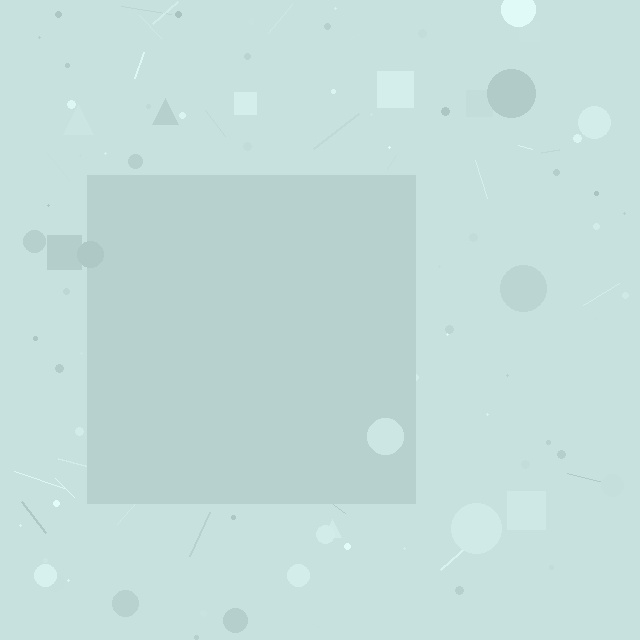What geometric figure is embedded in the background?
A square is embedded in the background.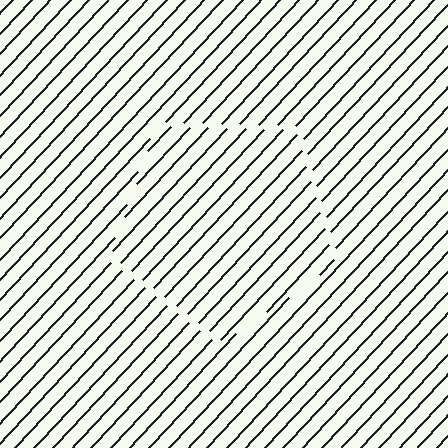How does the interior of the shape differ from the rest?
The interior of the shape contains the same grating, shifted by half a period — the contour is defined by the phase discontinuity where line-ends from the inner and outer gratings abut.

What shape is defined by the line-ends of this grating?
An illusory pentagon. The interior of the shape contains the same grating, shifted by half a period — the contour is defined by the phase discontinuity where line-ends from the inner and outer gratings abut.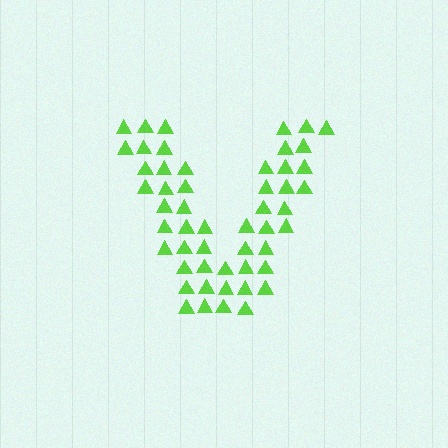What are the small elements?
The small elements are triangles.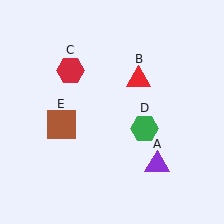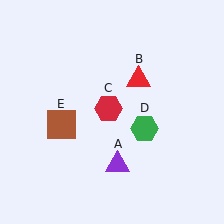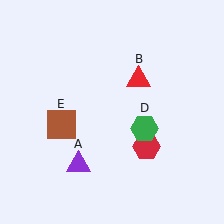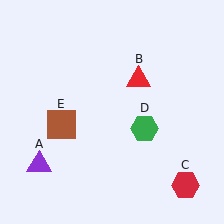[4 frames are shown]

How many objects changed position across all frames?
2 objects changed position: purple triangle (object A), red hexagon (object C).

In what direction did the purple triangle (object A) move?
The purple triangle (object A) moved left.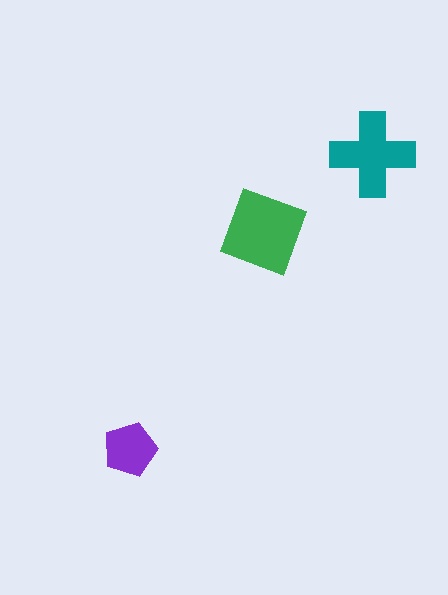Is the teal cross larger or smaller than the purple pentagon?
Larger.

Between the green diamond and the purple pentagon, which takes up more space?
The green diamond.